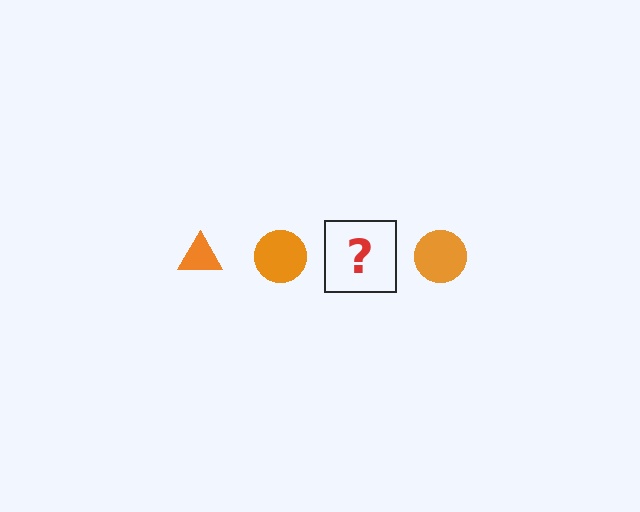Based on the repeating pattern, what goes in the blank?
The blank should be an orange triangle.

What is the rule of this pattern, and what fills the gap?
The rule is that the pattern cycles through triangle, circle shapes in orange. The gap should be filled with an orange triangle.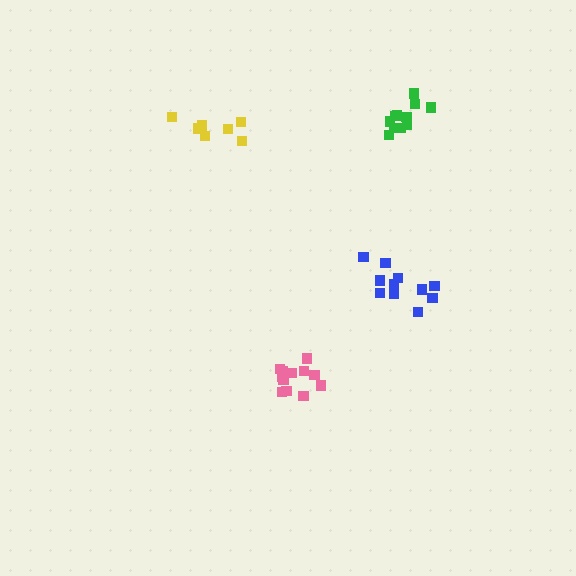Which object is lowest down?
The pink cluster is bottommost.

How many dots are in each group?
Group 1: 11 dots, Group 2: 12 dots, Group 3: 7 dots, Group 4: 11 dots (41 total).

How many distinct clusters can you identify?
There are 4 distinct clusters.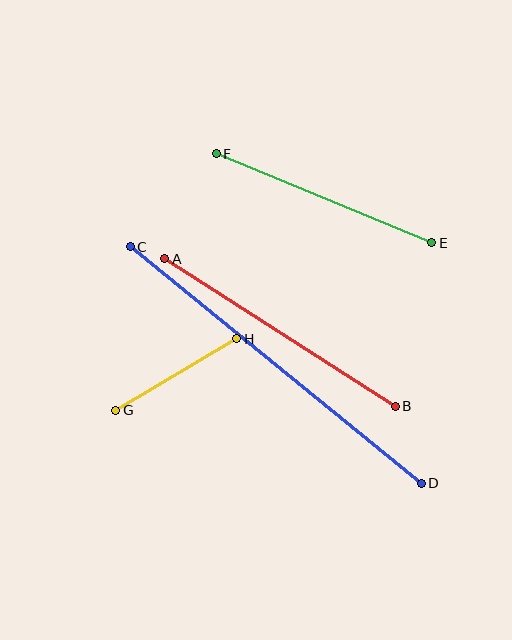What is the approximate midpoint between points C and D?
The midpoint is at approximately (276, 365) pixels.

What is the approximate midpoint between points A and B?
The midpoint is at approximately (280, 333) pixels.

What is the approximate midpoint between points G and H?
The midpoint is at approximately (176, 374) pixels.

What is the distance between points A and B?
The distance is approximately 274 pixels.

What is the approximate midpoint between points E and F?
The midpoint is at approximately (324, 198) pixels.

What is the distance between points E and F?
The distance is approximately 233 pixels.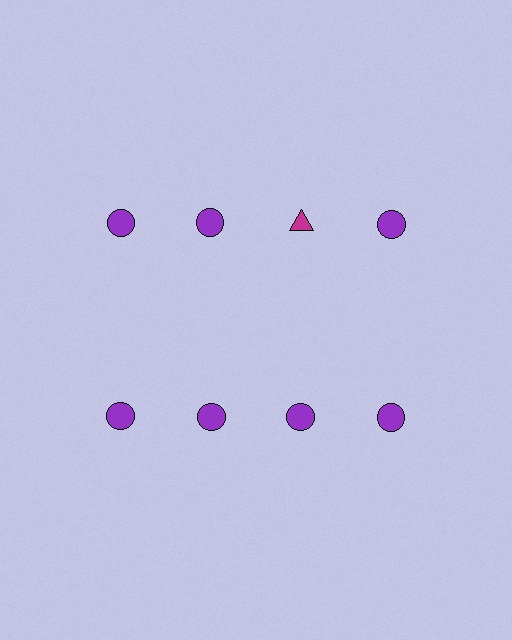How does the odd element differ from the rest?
It differs in both color (magenta instead of purple) and shape (triangle instead of circle).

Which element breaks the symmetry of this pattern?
The magenta triangle in the top row, center column breaks the symmetry. All other shapes are purple circles.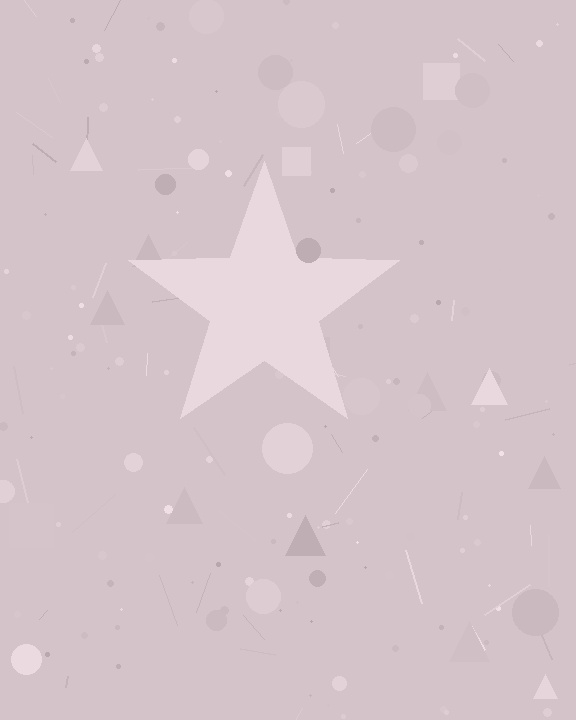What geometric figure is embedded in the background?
A star is embedded in the background.